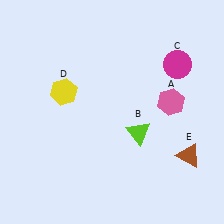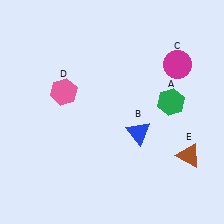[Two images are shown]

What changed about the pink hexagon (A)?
In Image 1, A is pink. In Image 2, it changed to green.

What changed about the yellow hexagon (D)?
In Image 1, D is yellow. In Image 2, it changed to pink.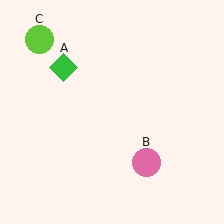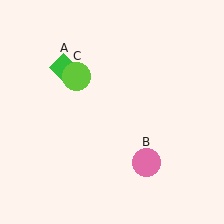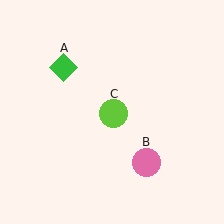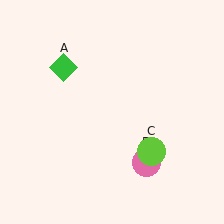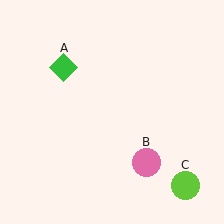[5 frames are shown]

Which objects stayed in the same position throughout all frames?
Green diamond (object A) and pink circle (object B) remained stationary.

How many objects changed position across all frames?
1 object changed position: lime circle (object C).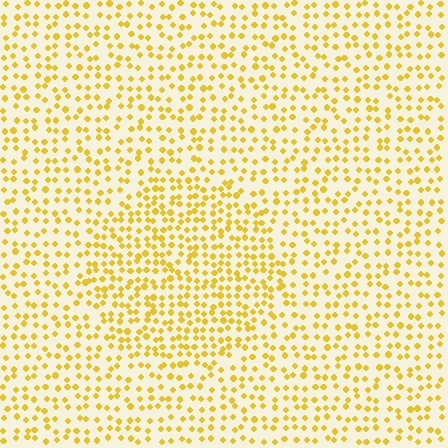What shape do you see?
I see a circle.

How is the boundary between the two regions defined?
The boundary is defined by a change in element density (approximately 1.5x ratio). All elements are the same color, size, and shape.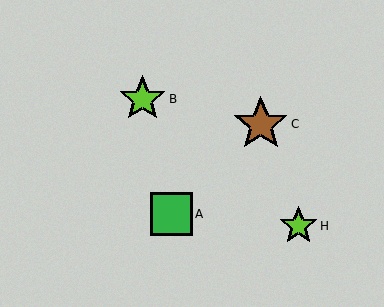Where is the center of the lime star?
The center of the lime star is at (298, 226).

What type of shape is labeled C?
Shape C is a brown star.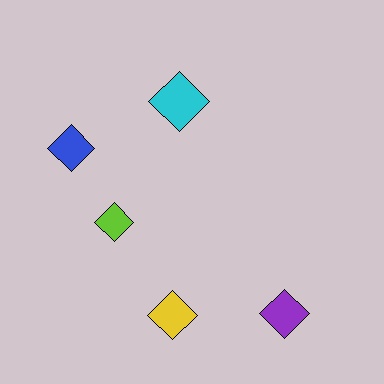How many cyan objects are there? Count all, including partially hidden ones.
There is 1 cyan object.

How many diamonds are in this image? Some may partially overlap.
There are 5 diamonds.